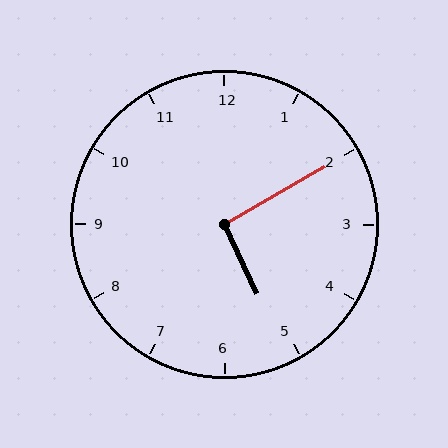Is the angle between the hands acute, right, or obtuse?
It is right.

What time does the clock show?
5:10.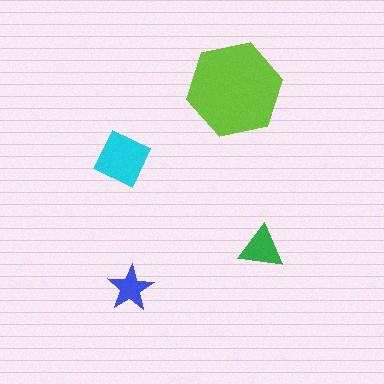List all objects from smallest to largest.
The blue star, the green triangle, the cyan square, the lime hexagon.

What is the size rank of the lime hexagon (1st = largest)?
1st.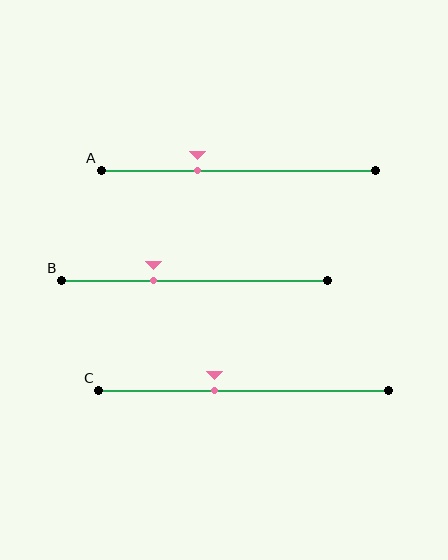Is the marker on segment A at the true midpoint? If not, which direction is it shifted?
No, the marker on segment A is shifted to the left by about 15% of the segment length.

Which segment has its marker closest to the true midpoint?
Segment C has its marker closest to the true midpoint.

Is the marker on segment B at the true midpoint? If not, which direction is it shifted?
No, the marker on segment B is shifted to the left by about 15% of the segment length.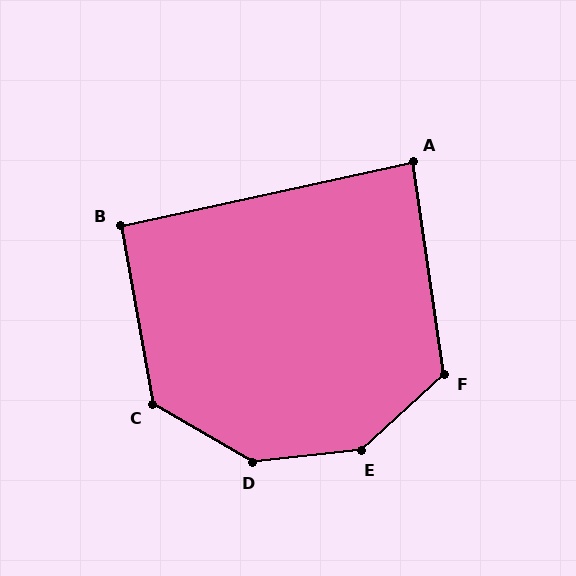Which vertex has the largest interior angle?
E, at approximately 144 degrees.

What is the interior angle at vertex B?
Approximately 92 degrees (approximately right).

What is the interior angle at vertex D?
Approximately 143 degrees (obtuse).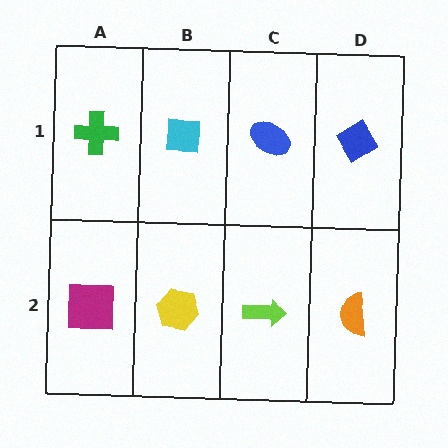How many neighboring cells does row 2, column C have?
3.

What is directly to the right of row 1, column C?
A blue diamond.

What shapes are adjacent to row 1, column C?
A lime arrow (row 2, column C), a cyan square (row 1, column B), a blue diamond (row 1, column D).